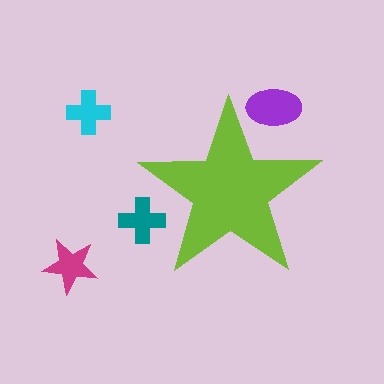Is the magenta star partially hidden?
No, the magenta star is fully visible.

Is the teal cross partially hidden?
Yes, the teal cross is partially hidden behind the lime star.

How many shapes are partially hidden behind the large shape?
2 shapes are partially hidden.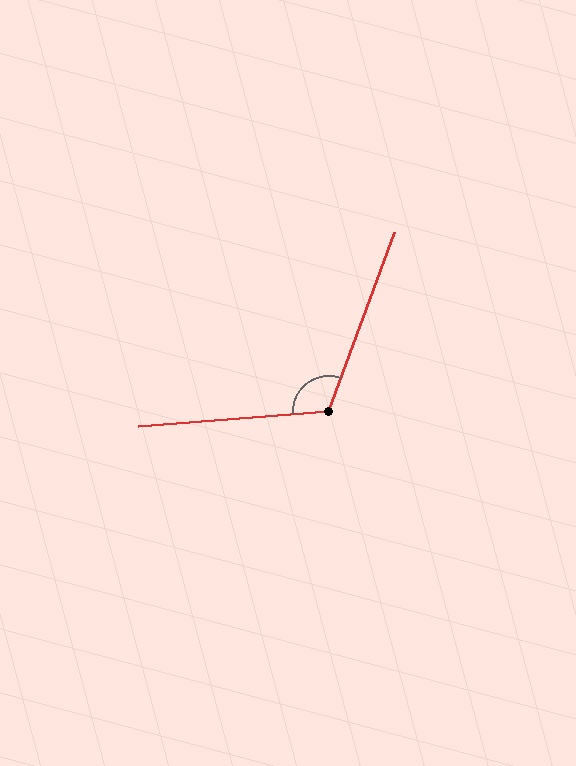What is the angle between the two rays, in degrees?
Approximately 115 degrees.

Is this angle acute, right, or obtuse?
It is obtuse.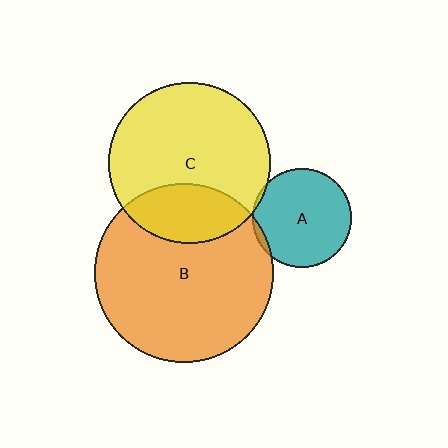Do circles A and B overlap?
Yes.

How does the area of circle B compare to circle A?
Approximately 3.3 times.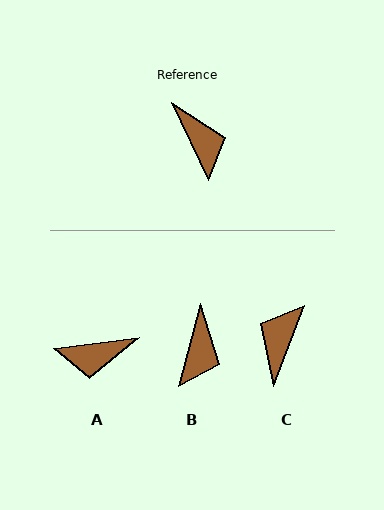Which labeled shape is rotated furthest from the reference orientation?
C, about 134 degrees away.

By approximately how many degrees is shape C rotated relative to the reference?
Approximately 134 degrees counter-clockwise.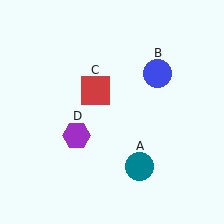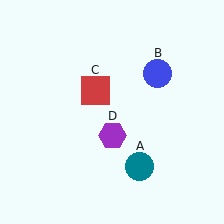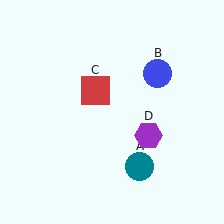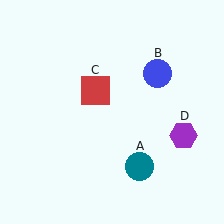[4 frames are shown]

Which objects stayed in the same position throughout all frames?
Teal circle (object A) and blue circle (object B) and red square (object C) remained stationary.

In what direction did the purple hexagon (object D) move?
The purple hexagon (object D) moved right.